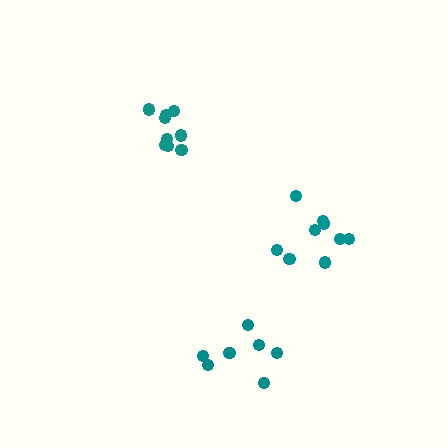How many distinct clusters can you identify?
There are 3 distinct clusters.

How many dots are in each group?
Group 1: 7 dots, Group 2: 10 dots, Group 3: 9 dots (26 total).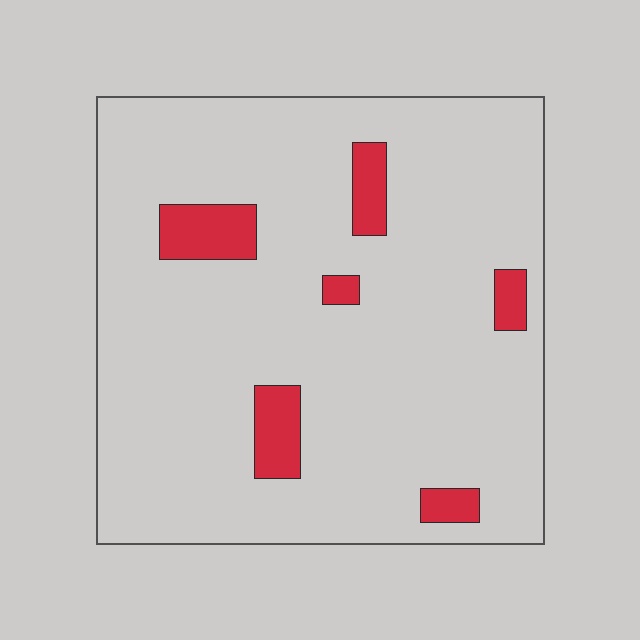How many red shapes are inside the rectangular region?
6.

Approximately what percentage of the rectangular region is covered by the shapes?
Approximately 10%.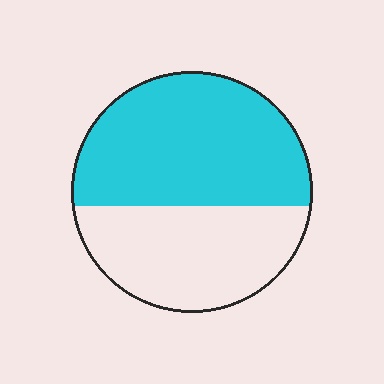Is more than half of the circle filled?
Yes.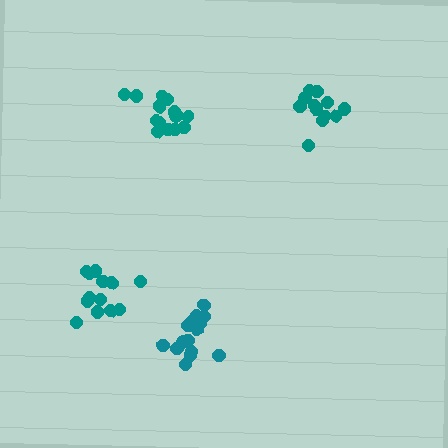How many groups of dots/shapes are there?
There are 4 groups.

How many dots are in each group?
Group 1: 16 dots, Group 2: 15 dots, Group 3: 13 dots, Group 4: 12 dots (56 total).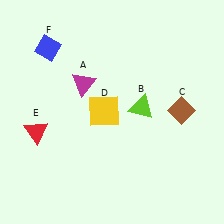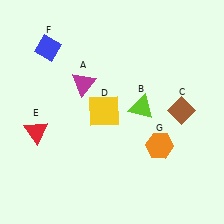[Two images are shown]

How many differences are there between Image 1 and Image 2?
There is 1 difference between the two images.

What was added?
An orange hexagon (G) was added in Image 2.